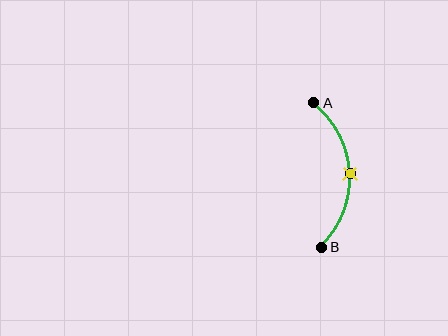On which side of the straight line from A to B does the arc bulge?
The arc bulges to the right of the straight line connecting A and B.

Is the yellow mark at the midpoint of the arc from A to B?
Yes. The yellow mark lies on the arc at equal arc-length from both A and B — it is the arc midpoint.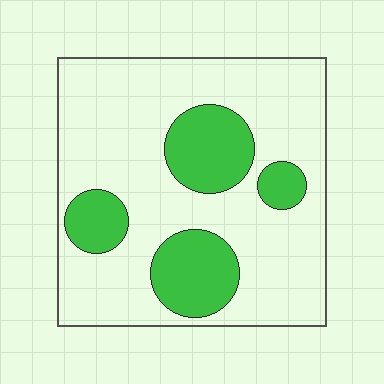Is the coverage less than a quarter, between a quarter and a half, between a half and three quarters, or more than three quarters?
Less than a quarter.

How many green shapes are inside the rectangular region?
4.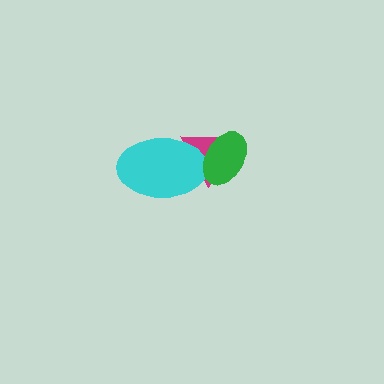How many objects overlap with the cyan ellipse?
2 objects overlap with the cyan ellipse.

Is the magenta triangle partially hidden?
Yes, it is partially covered by another shape.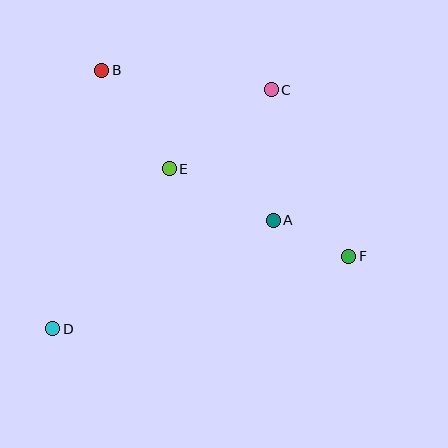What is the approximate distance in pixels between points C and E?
The distance between C and E is approximately 129 pixels.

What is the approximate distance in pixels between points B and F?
The distance between B and F is approximately 309 pixels.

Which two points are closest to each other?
Points A and F are closest to each other.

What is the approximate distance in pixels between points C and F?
The distance between C and F is approximately 183 pixels.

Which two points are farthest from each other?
Points C and D are farthest from each other.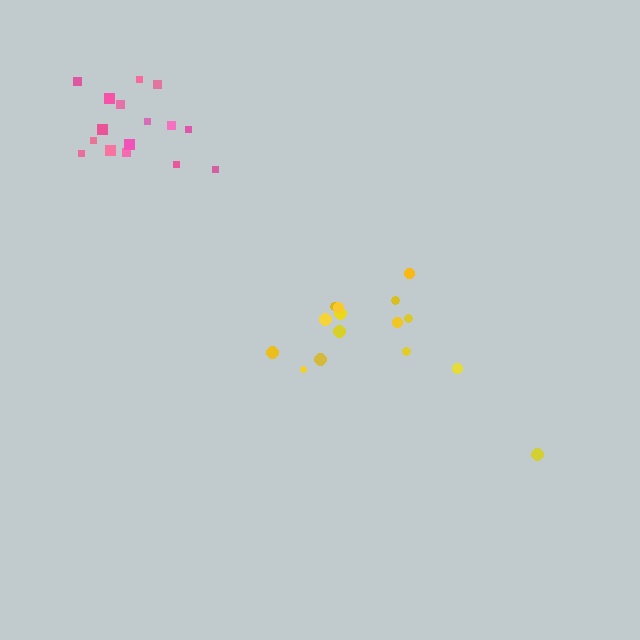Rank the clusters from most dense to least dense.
pink, yellow.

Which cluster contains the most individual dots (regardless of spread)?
Pink (16).